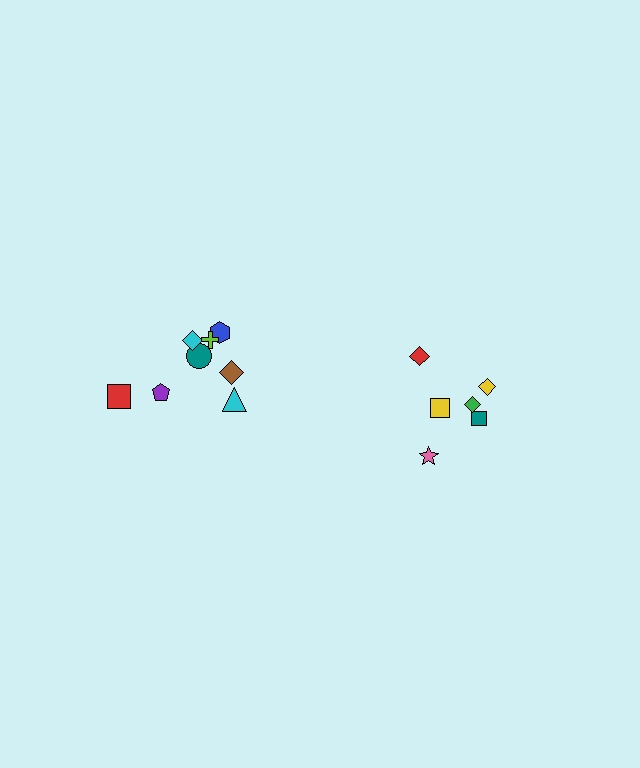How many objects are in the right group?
There are 6 objects.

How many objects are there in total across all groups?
There are 14 objects.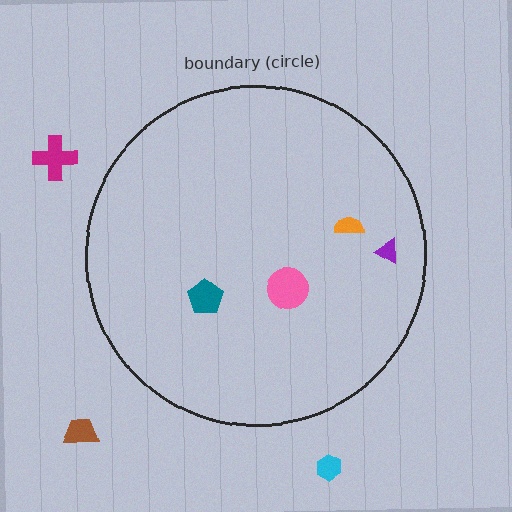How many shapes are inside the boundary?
4 inside, 3 outside.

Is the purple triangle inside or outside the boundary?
Inside.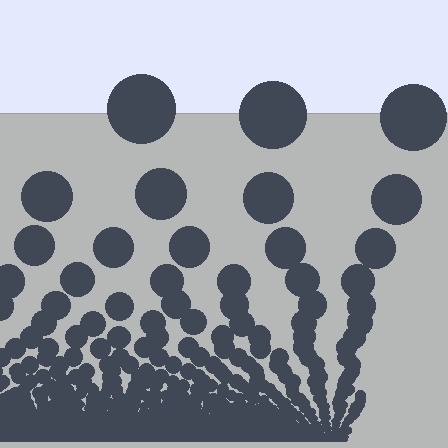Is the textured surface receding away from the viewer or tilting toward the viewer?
The surface appears to tilt toward the viewer. Texture elements get larger and sparser toward the top.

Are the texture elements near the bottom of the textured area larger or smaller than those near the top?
Smaller. The gradient is inverted — elements near the bottom are smaller and denser.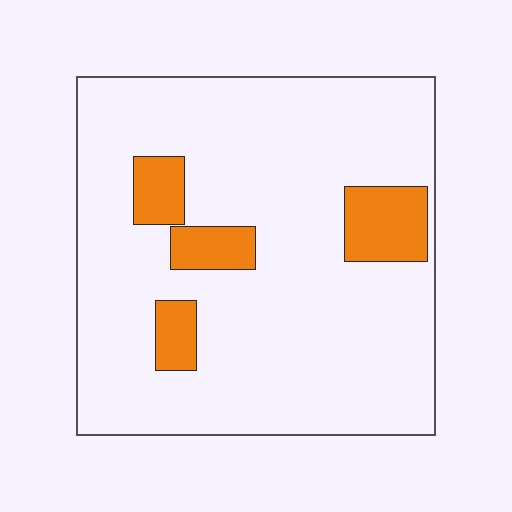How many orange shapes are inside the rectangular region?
4.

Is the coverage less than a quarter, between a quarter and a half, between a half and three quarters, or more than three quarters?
Less than a quarter.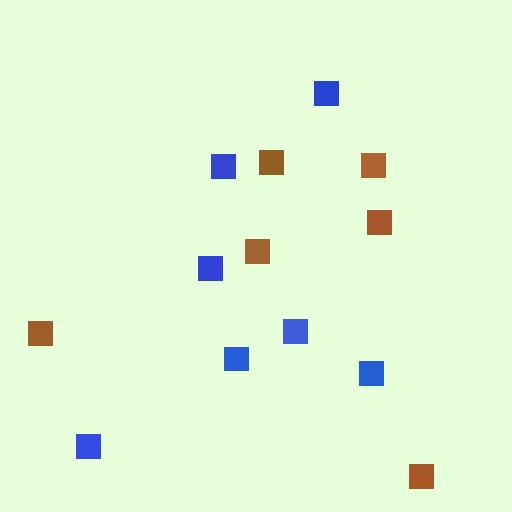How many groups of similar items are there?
There are 2 groups: one group of brown squares (6) and one group of blue squares (7).